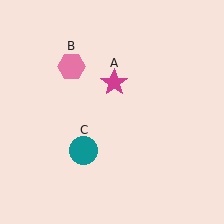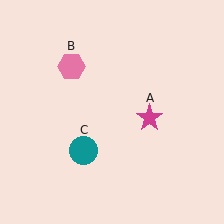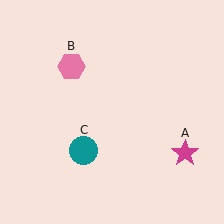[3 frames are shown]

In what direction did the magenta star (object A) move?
The magenta star (object A) moved down and to the right.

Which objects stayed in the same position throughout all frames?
Pink hexagon (object B) and teal circle (object C) remained stationary.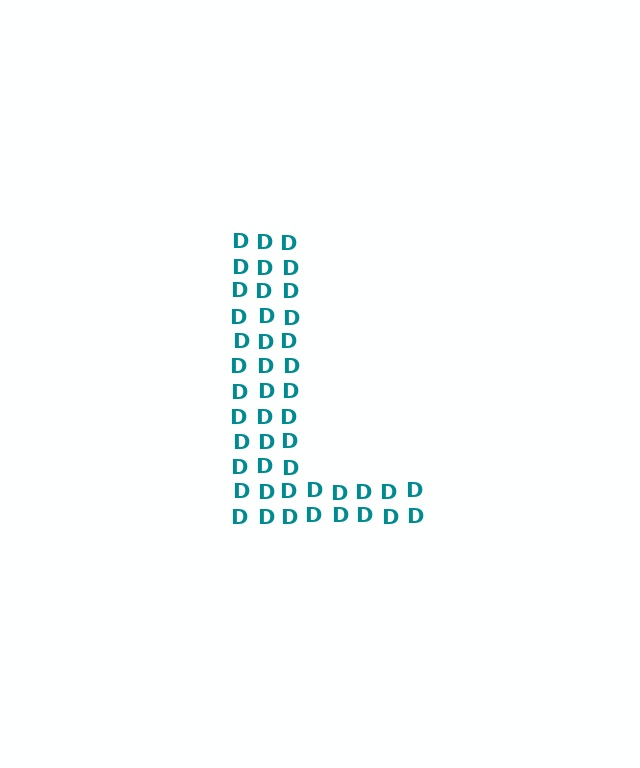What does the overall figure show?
The overall figure shows the letter L.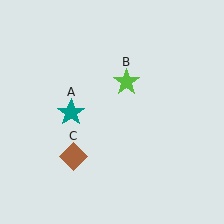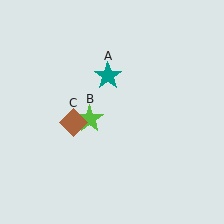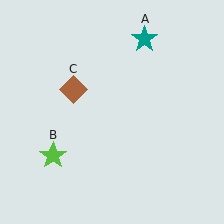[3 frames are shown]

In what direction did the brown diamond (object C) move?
The brown diamond (object C) moved up.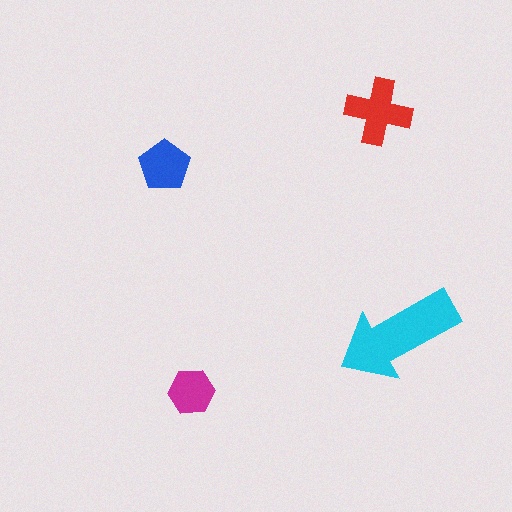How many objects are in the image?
There are 4 objects in the image.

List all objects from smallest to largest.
The magenta hexagon, the blue pentagon, the red cross, the cyan arrow.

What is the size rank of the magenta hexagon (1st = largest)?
4th.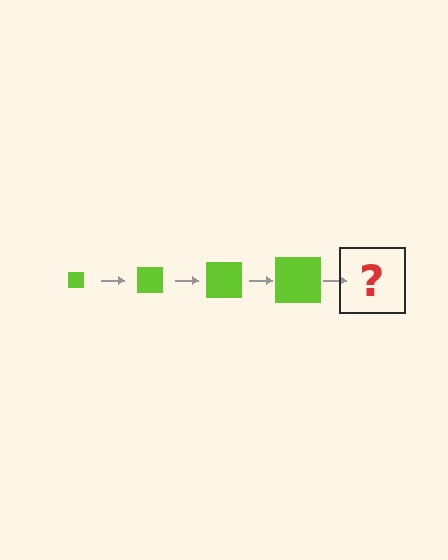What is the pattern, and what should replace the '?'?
The pattern is that the square gets progressively larger each step. The '?' should be a lime square, larger than the previous one.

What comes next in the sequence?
The next element should be a lime square, larger than the previous one.